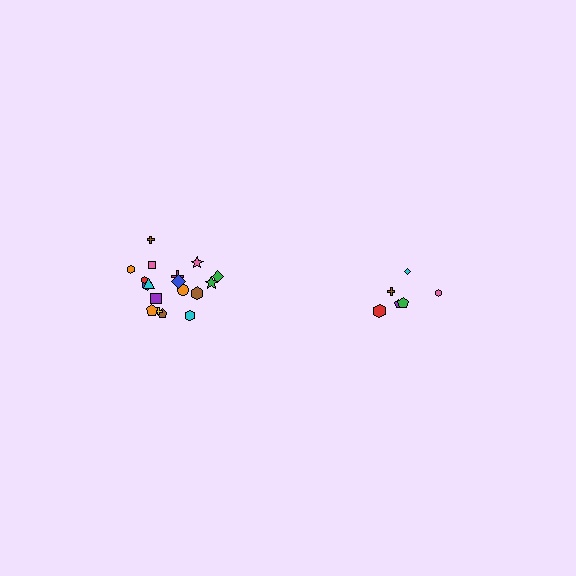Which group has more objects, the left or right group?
The left group.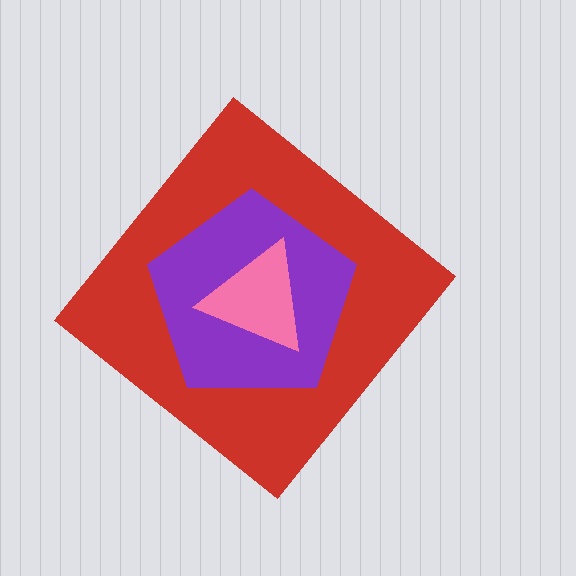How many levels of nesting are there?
3.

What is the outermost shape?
The red diamond.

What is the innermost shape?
The pink triangle.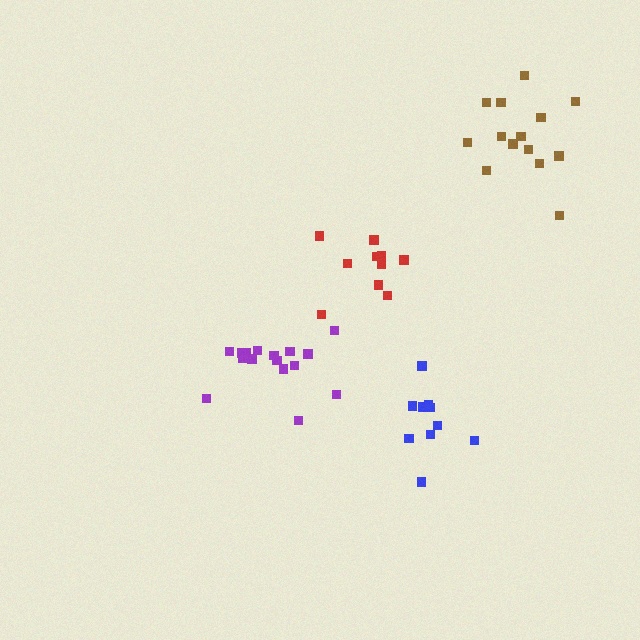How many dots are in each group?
Group 1: 14 dots, Group 2: 16 dots, Group 3: 10 dots, Group 4: 10 dots (50 total).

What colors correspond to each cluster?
The clusters are colored: brown, purple, red, blue.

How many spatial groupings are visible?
There are 4 spatial groupings.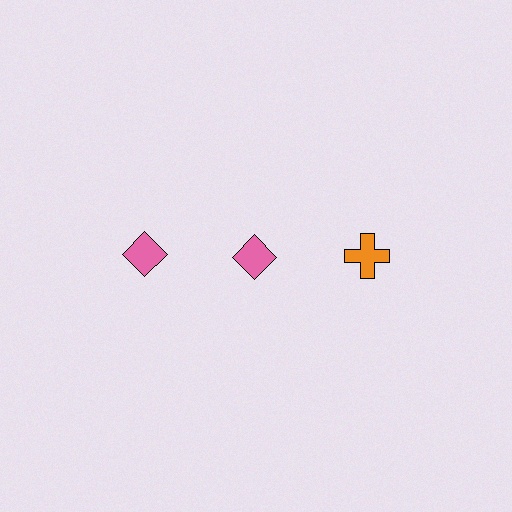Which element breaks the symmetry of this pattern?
The orange cross in the top row, center column breaks the symmetry. All other shapes are pink diamonds.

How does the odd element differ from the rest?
It differs in both color (orange instead of pink) and shape (cross instead of diamond).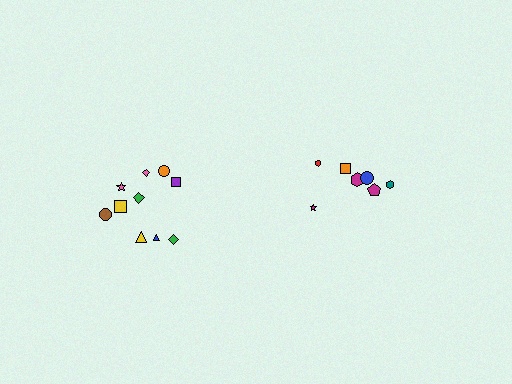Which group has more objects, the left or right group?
The left group.